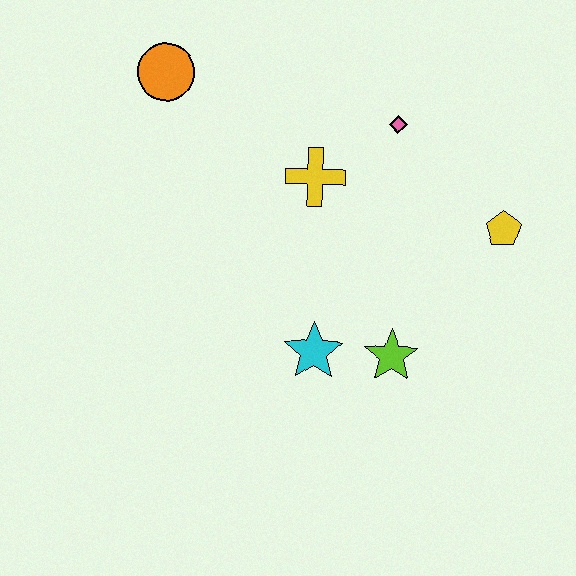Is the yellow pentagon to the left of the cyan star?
No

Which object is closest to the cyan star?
The lime star is closest to the cyan star.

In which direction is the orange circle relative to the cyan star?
The orange circle is above the cyan star.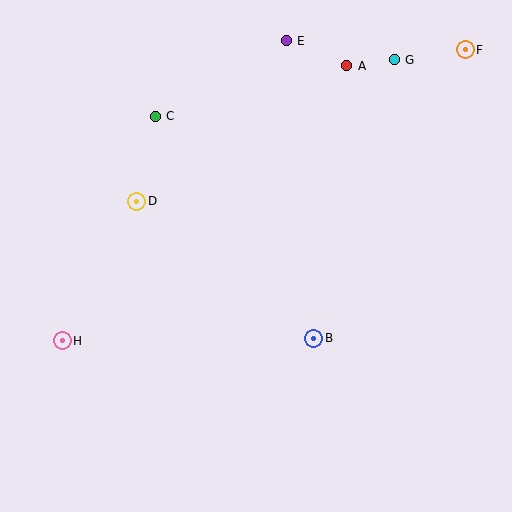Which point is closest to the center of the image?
Point B at (314, 338) is closest to the center.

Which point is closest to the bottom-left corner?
Point H is closest to the bottom-left corner.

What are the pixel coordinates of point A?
Point A is at (347, 66).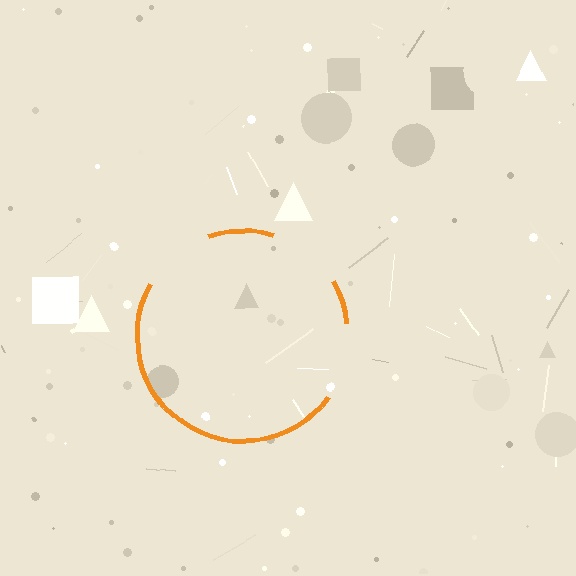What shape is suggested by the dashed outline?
The dashed outline suggests a circle.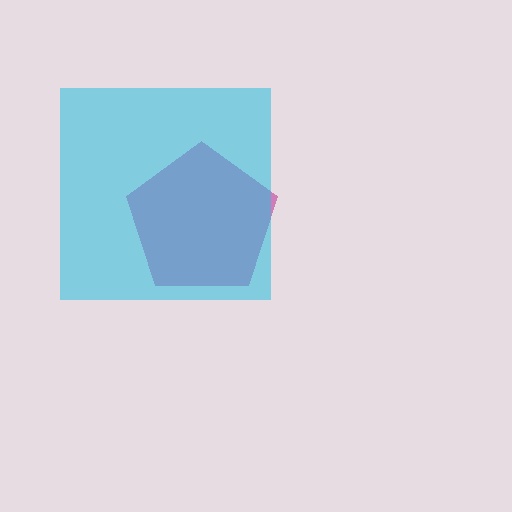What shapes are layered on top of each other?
The layered shapes are: a magenta pentagon, a cyan square.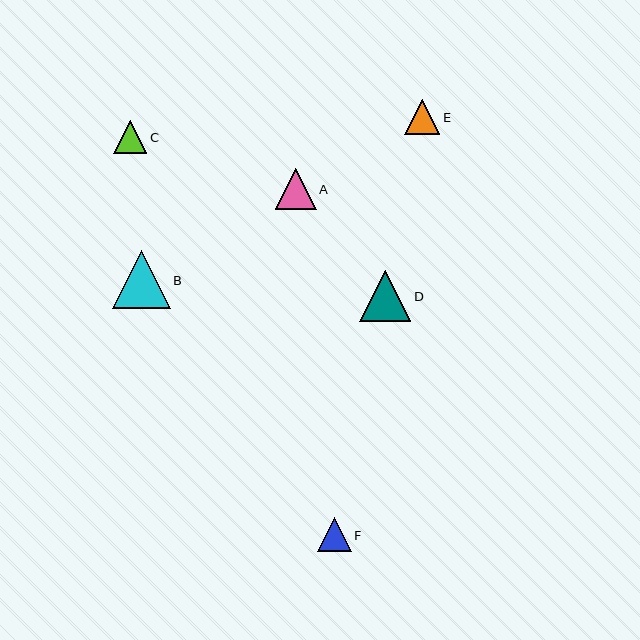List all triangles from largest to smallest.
From largest to smallest: B, D, A, E, F, C.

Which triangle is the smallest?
Triangle C is the smallest with a size of approximately 33 pixels.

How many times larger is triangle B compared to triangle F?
Triangle B is approximately 1.7 times the size of triangle F.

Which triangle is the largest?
Triangle B is the largest with a size of approximately 58 pixels.